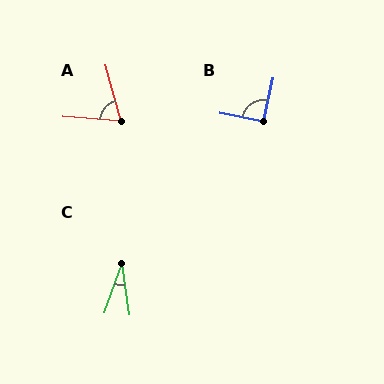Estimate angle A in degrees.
Approximately 70 degrees.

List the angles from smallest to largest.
C (28°), A (70°), B (91°).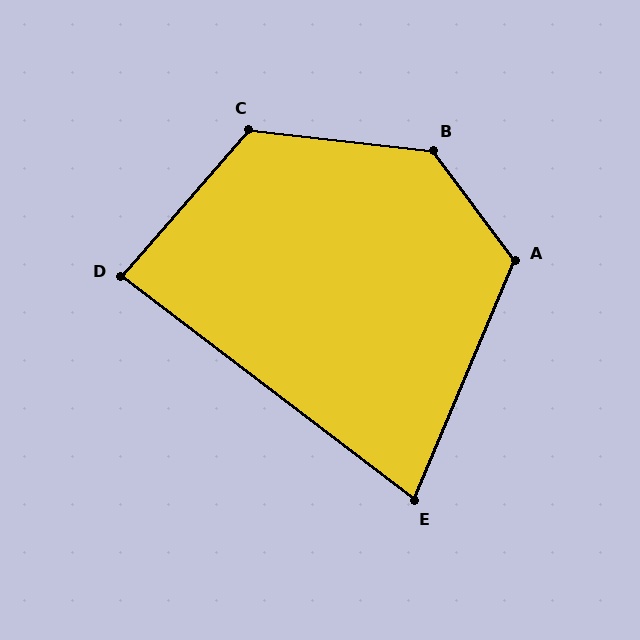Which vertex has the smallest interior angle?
E, at approximately 75 degrees.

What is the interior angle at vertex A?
Approximately 121 degrees (obtuse).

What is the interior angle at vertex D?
Approximately 86 degrees (approximately right).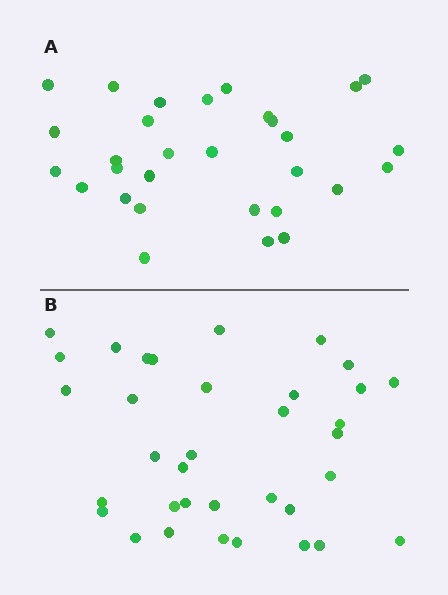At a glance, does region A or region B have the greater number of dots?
Region B (the bottom region) has more dots.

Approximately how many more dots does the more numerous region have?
Region B has about 5 more dots than region A.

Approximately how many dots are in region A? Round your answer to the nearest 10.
About 30 dots.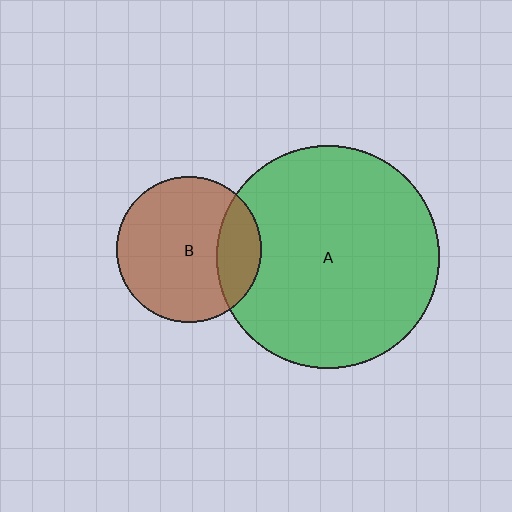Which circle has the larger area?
Circle A (green).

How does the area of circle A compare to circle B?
Approximately 2.4 times.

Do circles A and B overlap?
Yes.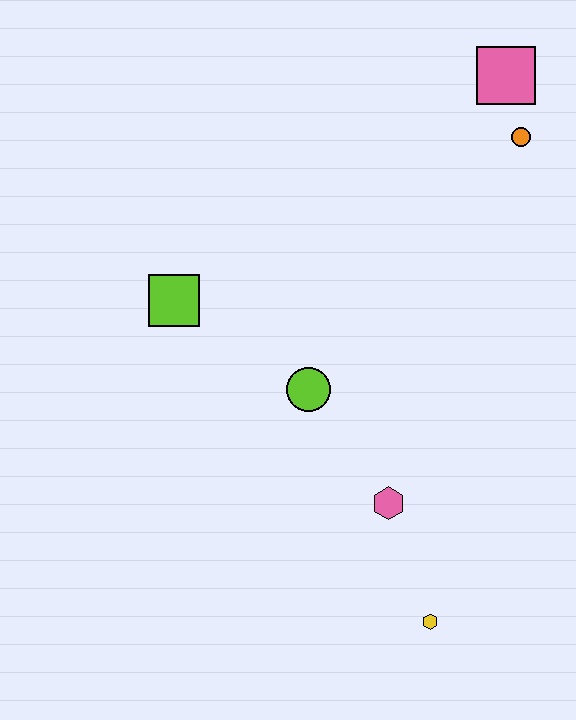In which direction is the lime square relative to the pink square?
The lime square is to the left of the pink square.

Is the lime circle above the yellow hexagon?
Yes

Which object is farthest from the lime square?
The yellow hexagon is farthest from the lime square.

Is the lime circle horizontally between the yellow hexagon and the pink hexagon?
No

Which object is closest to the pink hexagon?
The yellow hexagon is closest to the pink hexagon.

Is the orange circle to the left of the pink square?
No